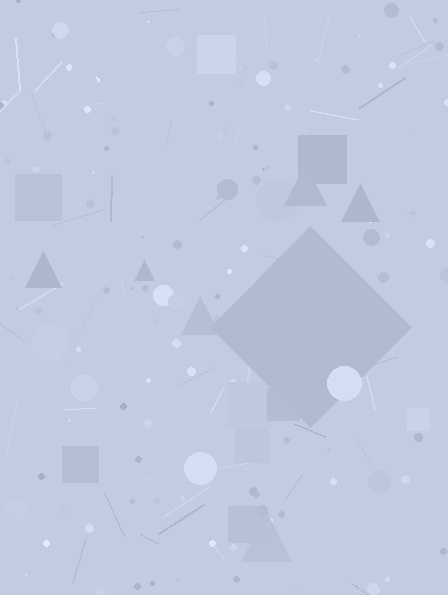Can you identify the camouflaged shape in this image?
The camouflaged shape is a diamond.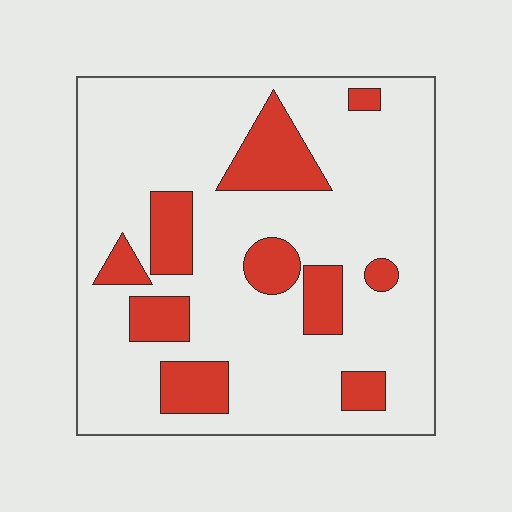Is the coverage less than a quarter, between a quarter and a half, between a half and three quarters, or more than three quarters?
Less than a quarter.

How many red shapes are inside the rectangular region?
10.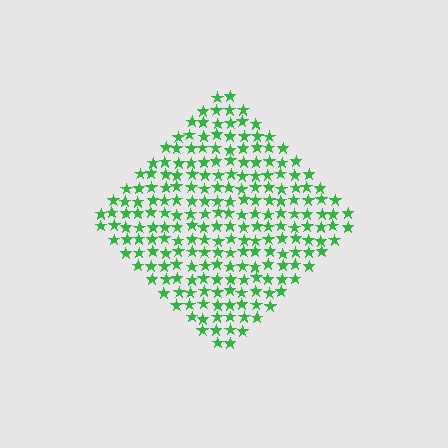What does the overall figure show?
The overall figure shows a diamond.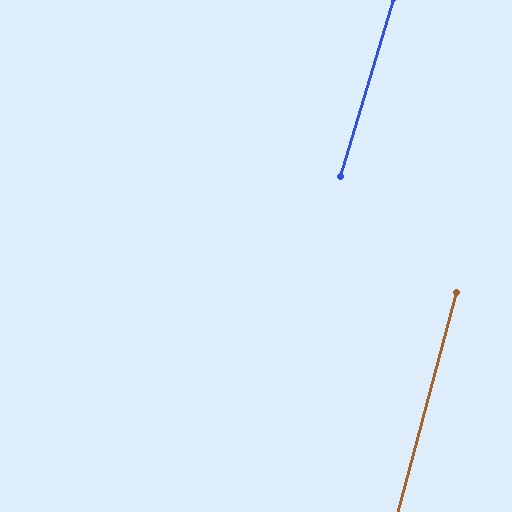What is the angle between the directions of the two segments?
Approximately 2 degrees.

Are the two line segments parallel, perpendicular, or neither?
Parallel — their directions differ by only 1.8°.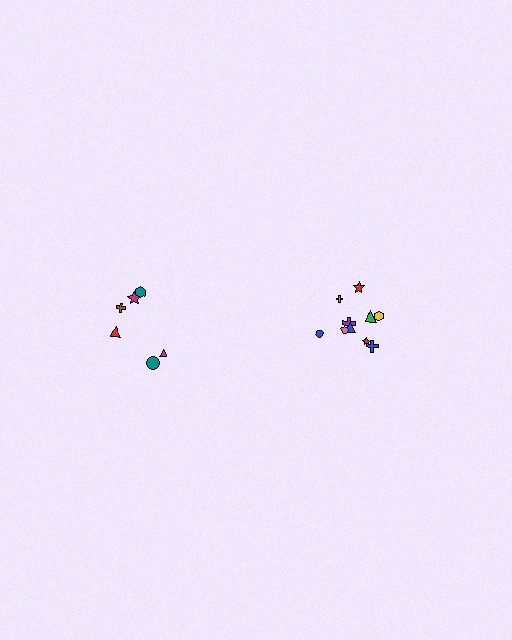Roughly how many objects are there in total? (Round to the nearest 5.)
Roughly 15 objects in total.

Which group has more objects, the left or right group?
The right group.